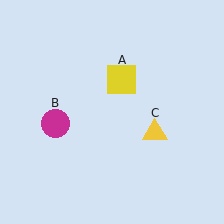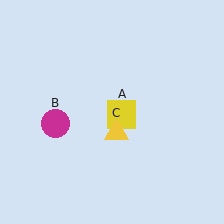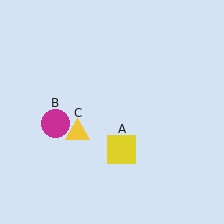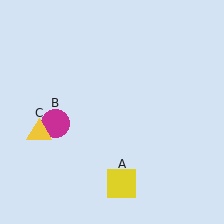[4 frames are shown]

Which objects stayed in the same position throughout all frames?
Magenta circle (object B) remained stationary.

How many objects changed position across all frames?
2 objects changed position: yellow square (object A), yellow triangle (object C).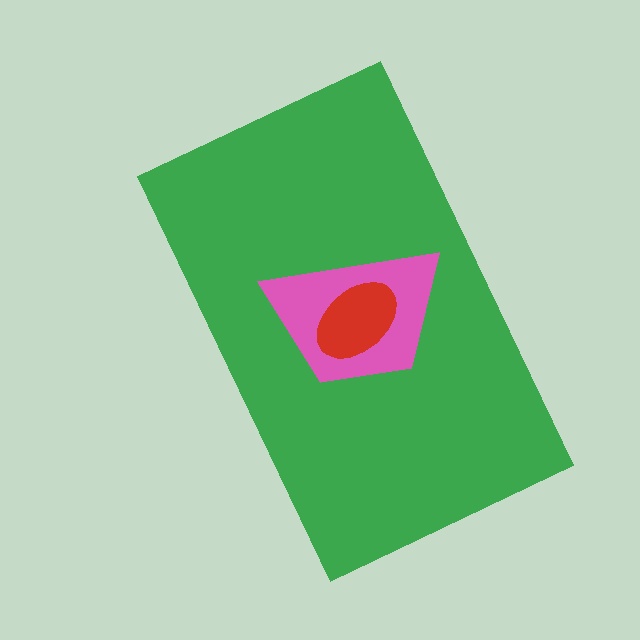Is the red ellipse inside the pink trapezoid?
Yes.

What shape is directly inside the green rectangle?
The pink trapezoid.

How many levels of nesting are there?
3.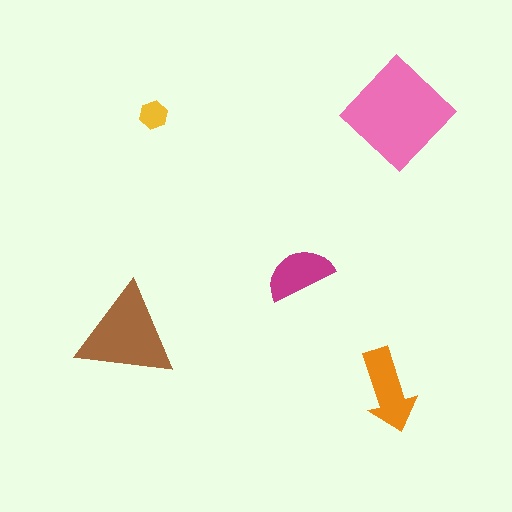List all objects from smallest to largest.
The yellow hexagon, the magenta semicircle, the orange arrow, the brown triangle, the pink diamond.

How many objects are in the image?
There are 5 objects in the image.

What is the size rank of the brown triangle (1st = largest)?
2nd.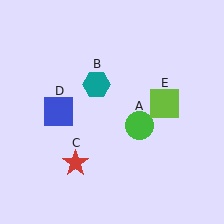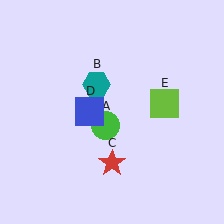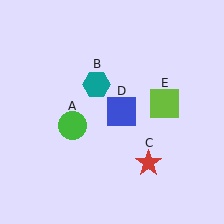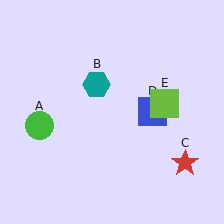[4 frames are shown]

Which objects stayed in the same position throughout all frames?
Teal hexagon (object B) and lime square (object E) remained stationary.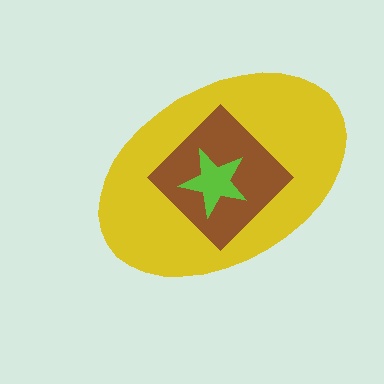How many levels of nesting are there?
3.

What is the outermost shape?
The yellow ellipse.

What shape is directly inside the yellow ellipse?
The brown diamond.